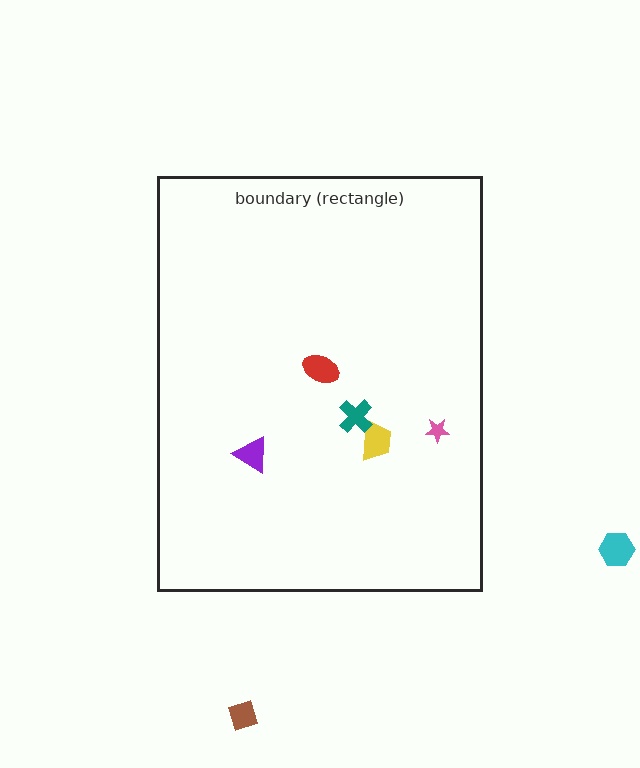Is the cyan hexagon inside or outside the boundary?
Outside.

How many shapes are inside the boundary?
5 inside, 2 outside.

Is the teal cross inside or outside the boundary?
Inside.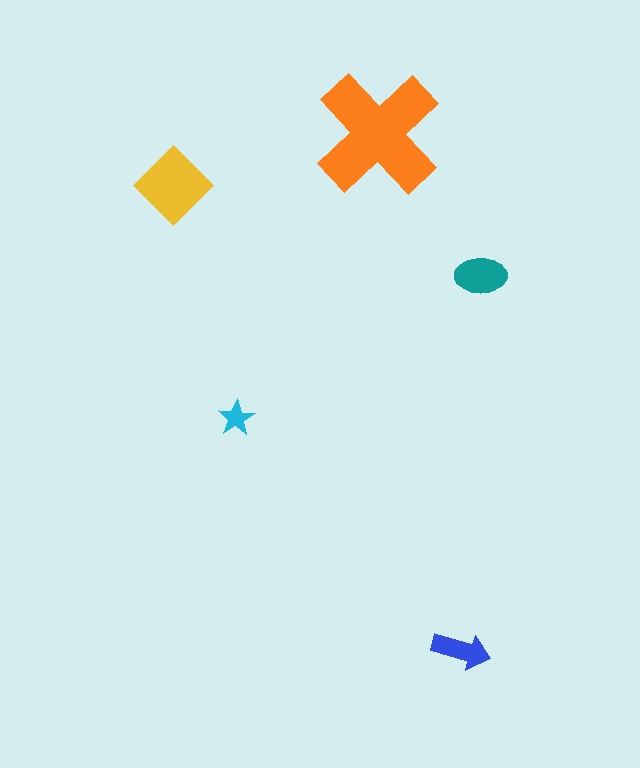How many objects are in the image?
There are 5 objects in the image.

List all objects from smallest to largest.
The cyan star, the blue arrow, the teal ellipse, the yellow diamond, the orange cross.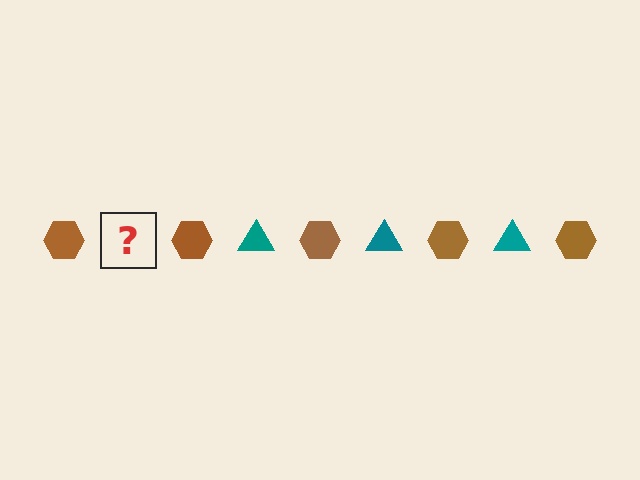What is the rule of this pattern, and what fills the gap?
The rule is that the pattern alternates between brown hexagon and teal triangle. The gap should be filled with a teal triangle.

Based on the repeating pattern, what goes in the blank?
The blank should be a teal triangle.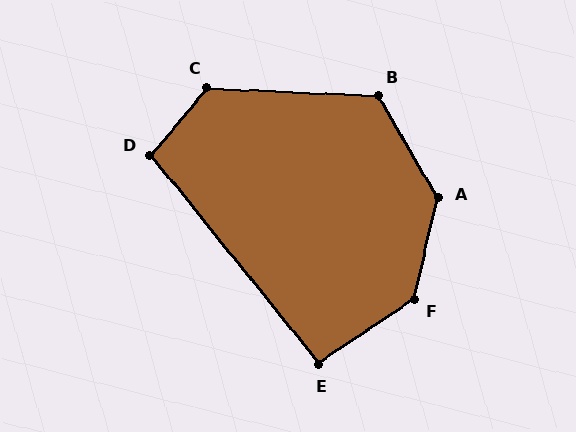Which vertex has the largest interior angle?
F, at approximately 137 degrees.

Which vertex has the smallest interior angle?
E, at approximately 95 degrees.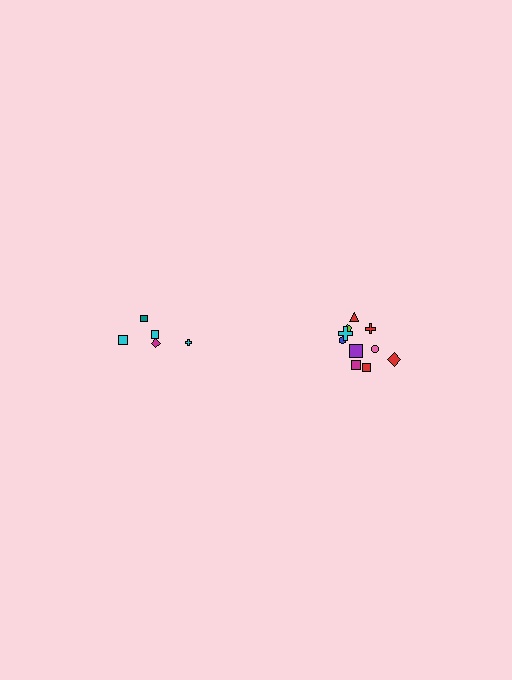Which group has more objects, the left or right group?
The right group.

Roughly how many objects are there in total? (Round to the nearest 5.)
Roughly 15 objects in total.